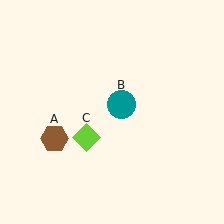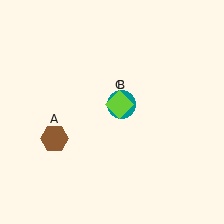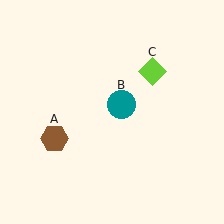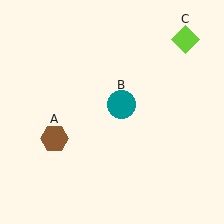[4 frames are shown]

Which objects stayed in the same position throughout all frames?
Brown hexagon (object A) and teal circle (object B) remained stationary.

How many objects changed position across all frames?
1 object changed position: lime diamond (object C).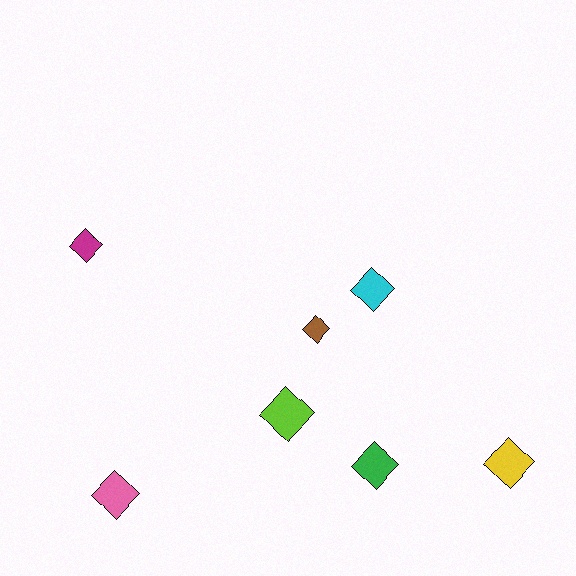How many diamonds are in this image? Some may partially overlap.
There are 7 diamonds.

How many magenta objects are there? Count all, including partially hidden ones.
There is 1 magenta object.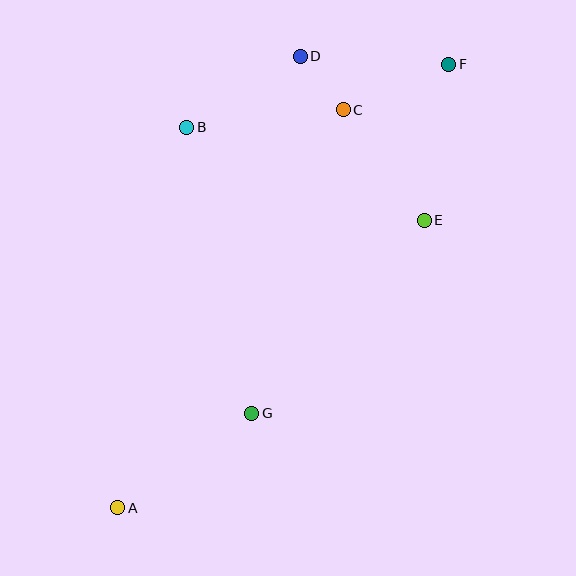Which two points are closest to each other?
Points C and D are closest to each other.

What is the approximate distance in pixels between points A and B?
The distance between A and B is approximately 387 pixels.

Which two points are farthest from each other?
Points A and F are farthest from each other.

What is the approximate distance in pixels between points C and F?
The distance between C and F is approximately 115 pixels.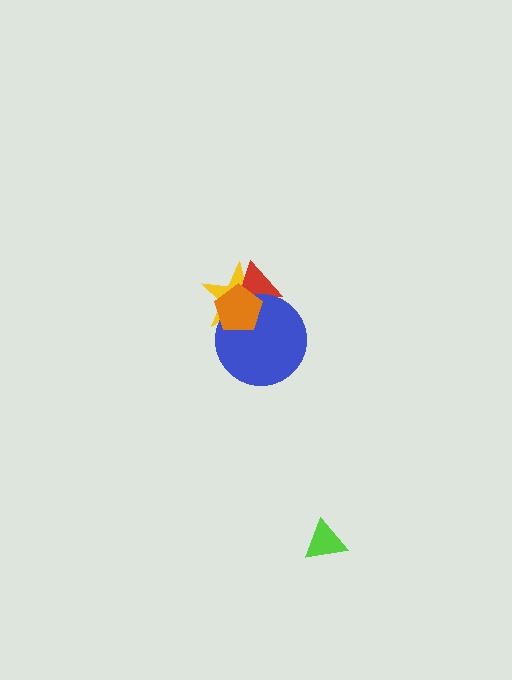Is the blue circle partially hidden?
Yes, it is partially covered by another shape.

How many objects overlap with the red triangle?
3 objects overlap with the red triangle.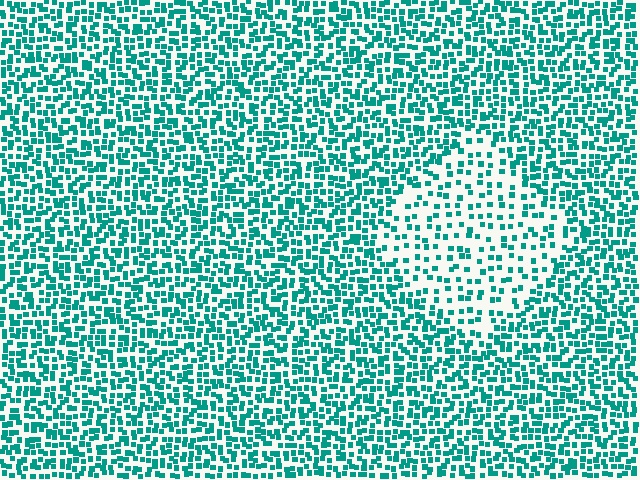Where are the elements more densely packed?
The elements are more densely packed outside the diamond boundary.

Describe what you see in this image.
The image contains small teal elements arranged at two different densities. A diamond-shaped region is visible where the elements are less densely packed than the surrounding area.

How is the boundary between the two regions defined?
The boundary is defined by a change in element density (approximately 2.1x ratio). All elements are the same color, size, and shape.